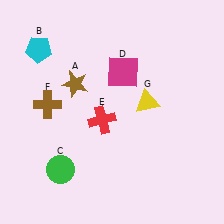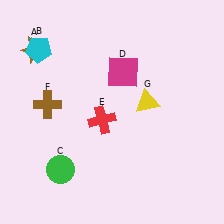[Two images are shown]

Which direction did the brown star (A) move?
The brown star (A) moved left.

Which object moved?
The brown star (A) moved left.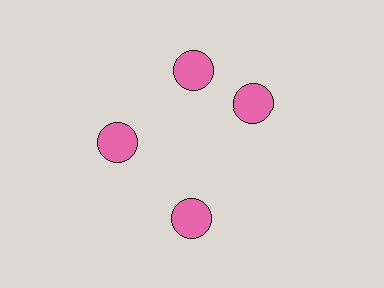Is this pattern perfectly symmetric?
No. The 4 pink circles are arranged in a ring, but one element near the 3 o'clock position is rotated out of alignment along the ring, breaking the 4-fold rotational symmetry.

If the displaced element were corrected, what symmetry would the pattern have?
It would have 4-fold rotational symmetry — the pattern would map onto itself every 90 degrees.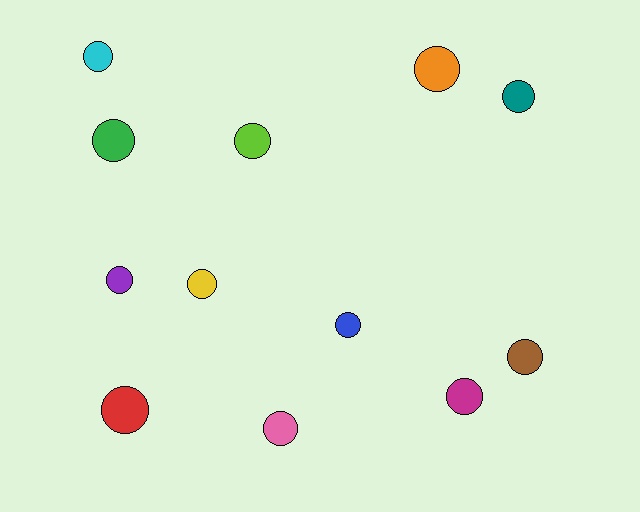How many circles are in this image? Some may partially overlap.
There are 12 circles.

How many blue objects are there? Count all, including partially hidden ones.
There is 1 blue object.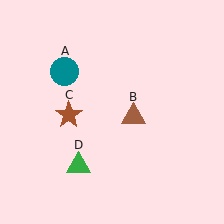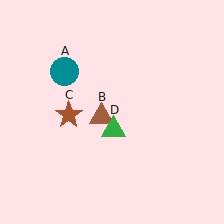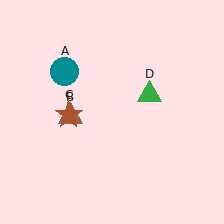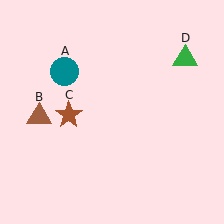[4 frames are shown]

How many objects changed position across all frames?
2 objects changed position: brown triangle (object B), green triangle (object D).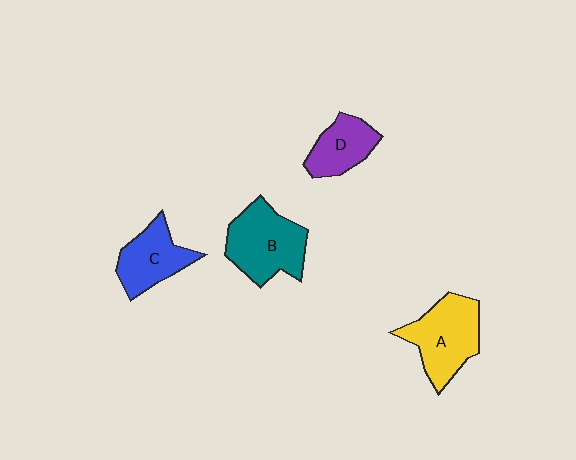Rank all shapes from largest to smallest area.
From largest to smallest: B (teal), A (yellow), C (blue), D (purple).